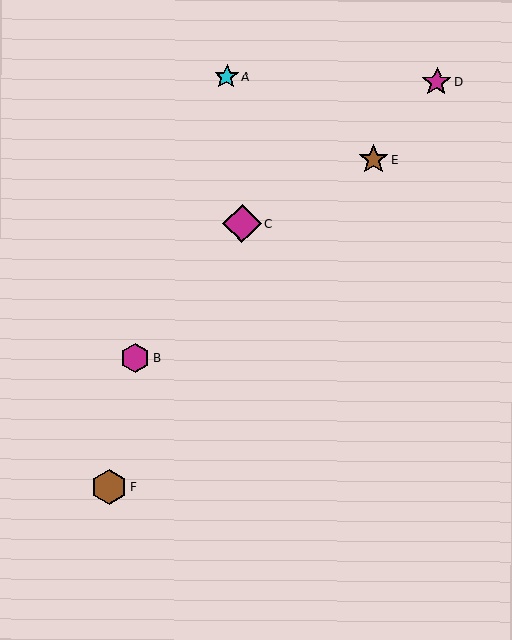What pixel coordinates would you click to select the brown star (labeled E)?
Click at (374, 159) to select the brown star E.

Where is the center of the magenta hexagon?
The center of the magenta hexagon is at (135, 358).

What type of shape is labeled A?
Shape A is a cyan star.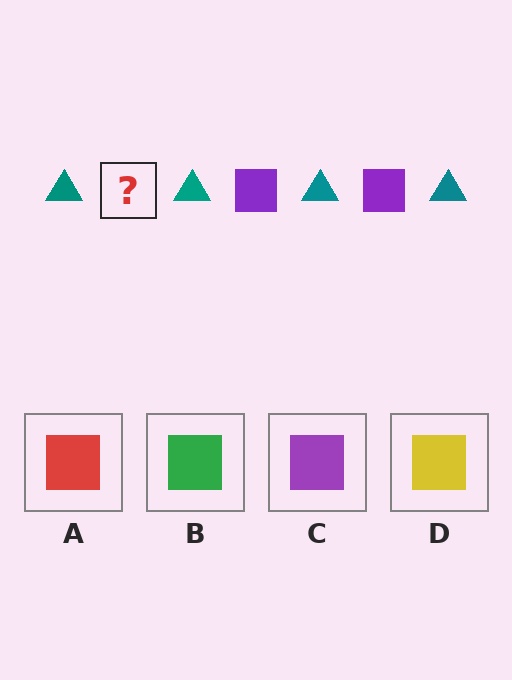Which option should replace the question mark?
Option C.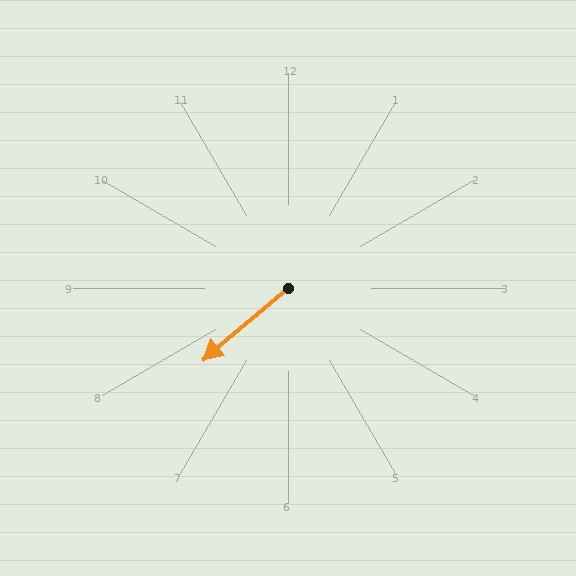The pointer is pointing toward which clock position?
Roughly 8 o'clock.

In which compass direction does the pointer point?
Southwest.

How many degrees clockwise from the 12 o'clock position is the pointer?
Approximately 230 degrees.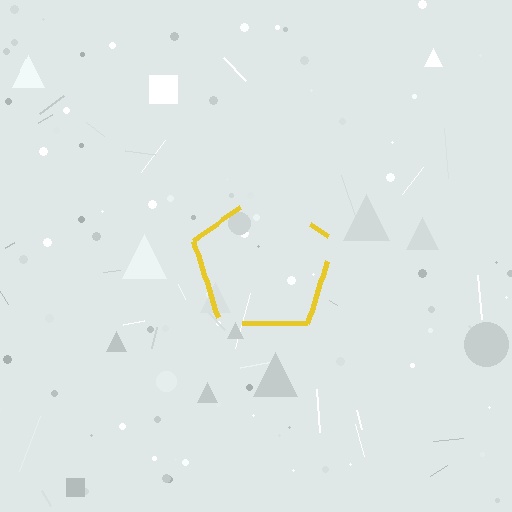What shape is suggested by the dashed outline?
The dashed outline suggests a pentagon.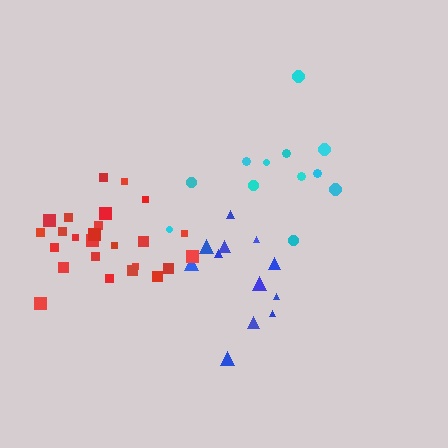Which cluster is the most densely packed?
Red.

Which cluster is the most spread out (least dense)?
Cyan.